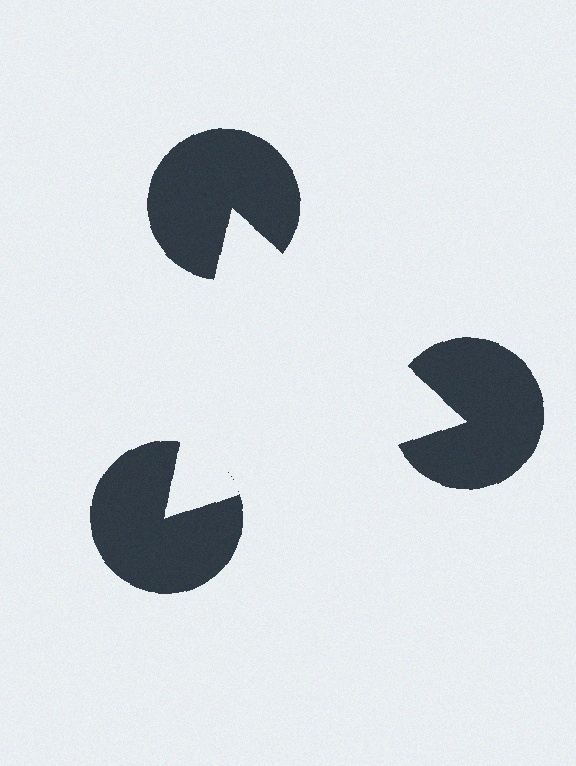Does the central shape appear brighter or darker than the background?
It typically appears slightly brighter than the background, even though no actual brightness change is drawn.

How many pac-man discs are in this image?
There are 3 — one at each vertex of the illusory triangle.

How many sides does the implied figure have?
3 sides.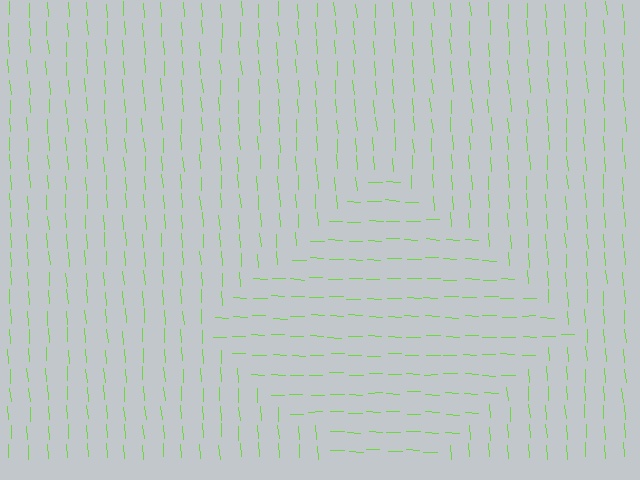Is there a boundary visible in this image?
Yes, there is a texture boundary formed by a change in line orientation.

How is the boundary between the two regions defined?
The boundary is defined purely by a change in line orientation (approximately 84 degrees difference). All lines are the same color and thickness.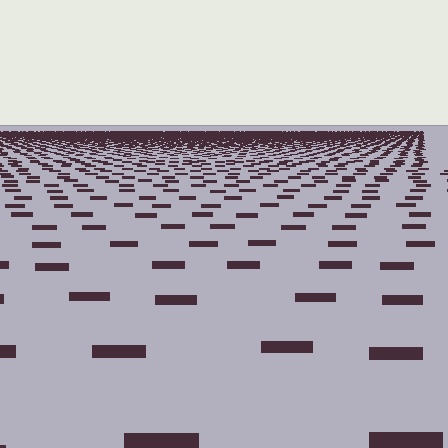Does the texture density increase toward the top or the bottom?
Density increases toward the top.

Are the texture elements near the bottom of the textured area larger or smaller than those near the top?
Larger. Near the bottom, elements are closer to the viewer and appear at a bigger on-screen size.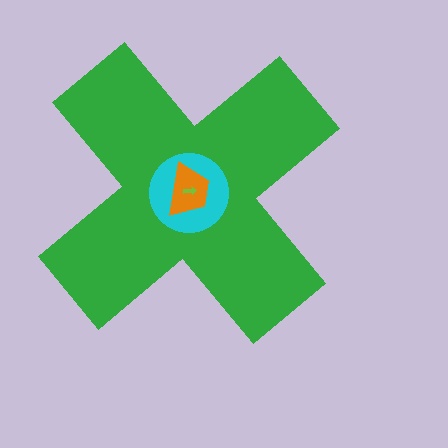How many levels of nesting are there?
4.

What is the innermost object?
The lime arrow.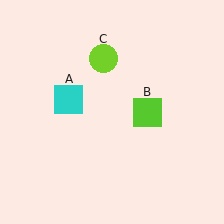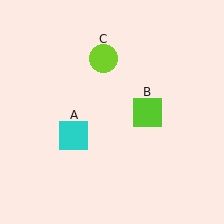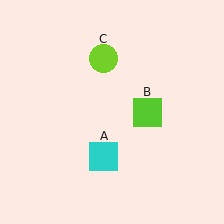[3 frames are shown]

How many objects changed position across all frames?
1 object changed position: cyan square (object A).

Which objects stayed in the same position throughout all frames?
Lime square (object B) and lime circle (object C) remained stationary.